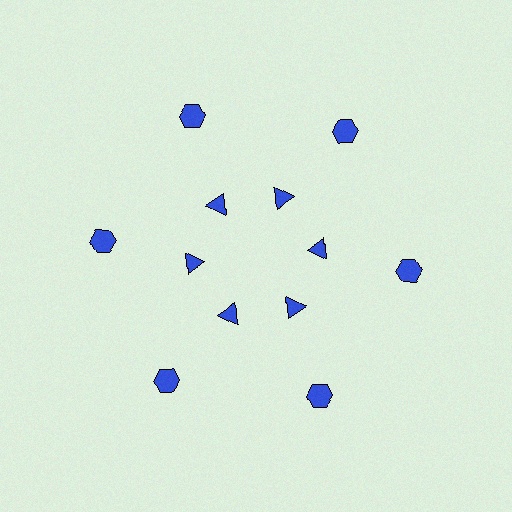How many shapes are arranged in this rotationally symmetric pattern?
There are 12 shapes, arranged in 6 groups of 2.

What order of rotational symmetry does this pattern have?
This pattern has 6-fold rotational symmetry.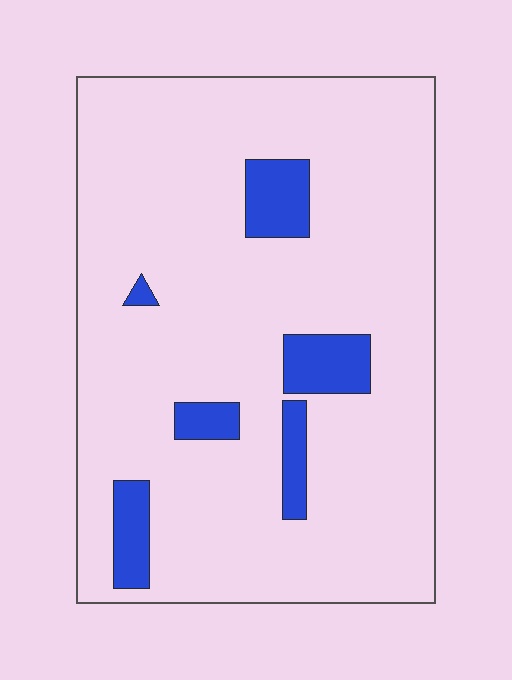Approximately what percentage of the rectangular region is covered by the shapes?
Approximately 10%.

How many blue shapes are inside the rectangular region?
6.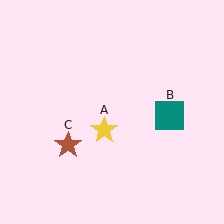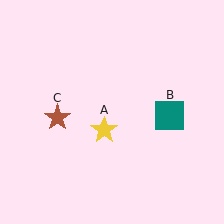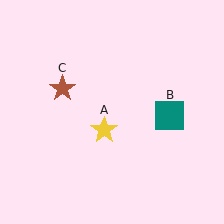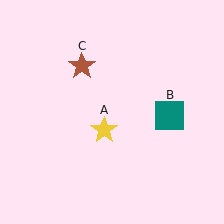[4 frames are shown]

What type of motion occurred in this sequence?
The brown star (object C) rotated clockwise around the center of the scene.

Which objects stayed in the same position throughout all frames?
Yellow star (object A) and teal square (object B) remained stationary.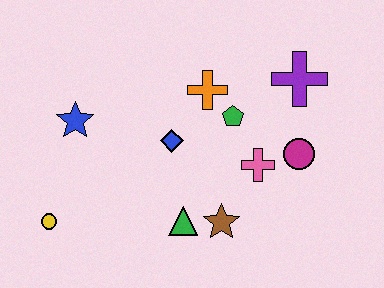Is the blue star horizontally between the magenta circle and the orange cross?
No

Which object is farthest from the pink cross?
The yellow circle is farthest from the pink cross.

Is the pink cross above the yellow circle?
Yes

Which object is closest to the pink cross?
The magenta circle is closest to the pink cross.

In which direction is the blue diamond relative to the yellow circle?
The blue diamond is to the right of the yellow circle.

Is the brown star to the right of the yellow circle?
Yes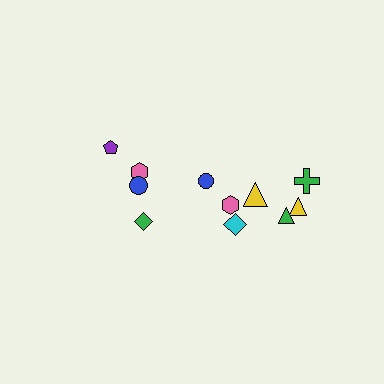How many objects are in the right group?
There are 7 objects.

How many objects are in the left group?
There are 4 objects.